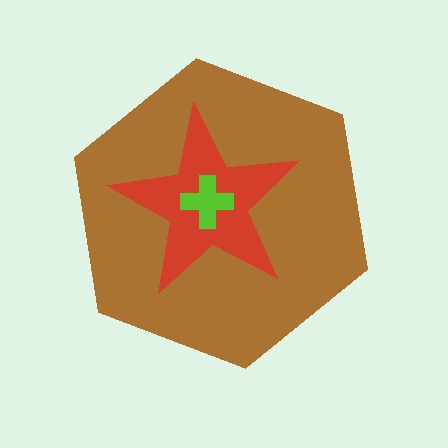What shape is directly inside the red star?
The lime cross.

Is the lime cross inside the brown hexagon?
Yes.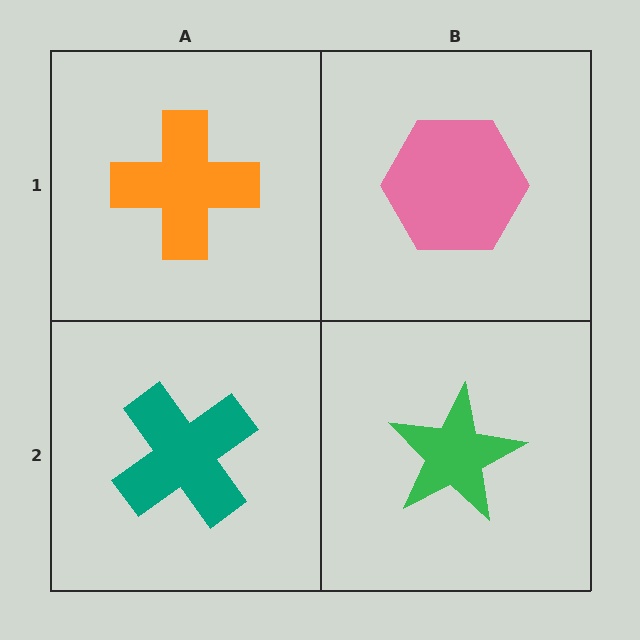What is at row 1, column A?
An orange cross.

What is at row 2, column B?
A green star.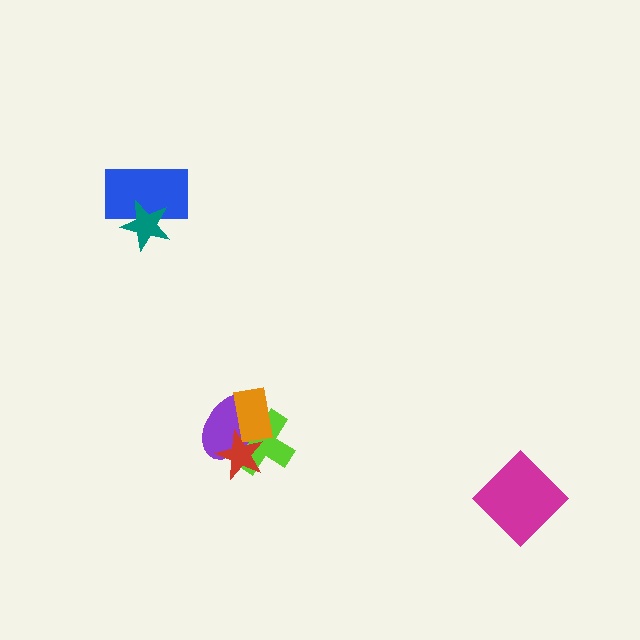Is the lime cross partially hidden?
Yes, it is partially covered by another shape.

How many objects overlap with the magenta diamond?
0 objects overlap with the magenta diamond.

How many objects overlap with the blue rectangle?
1 object overlaps with the blue rectangle.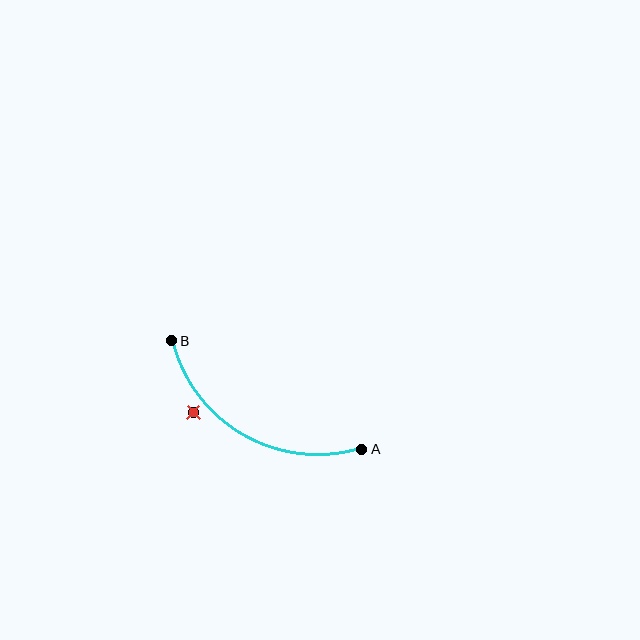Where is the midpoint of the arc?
The arc midpoint is the point on the curve farthest from the straight line joining A and B. It sits below that line.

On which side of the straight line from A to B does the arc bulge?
The arc bulges below the straight line connecting A and B.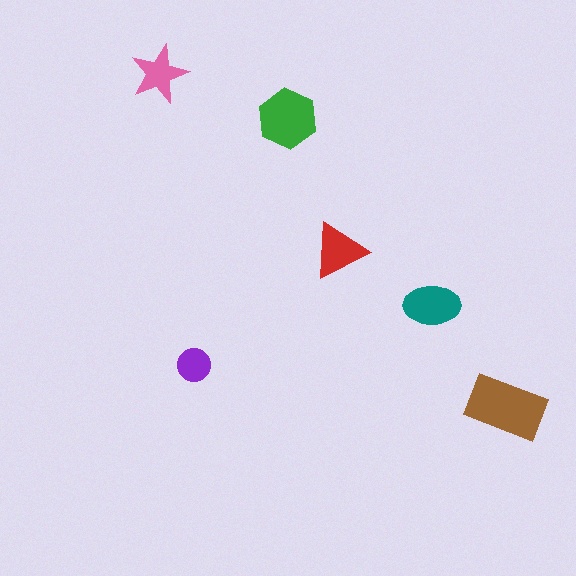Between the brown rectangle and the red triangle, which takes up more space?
The brown rectangle.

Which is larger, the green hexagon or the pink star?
The green hexagon.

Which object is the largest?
The brown rectangle.